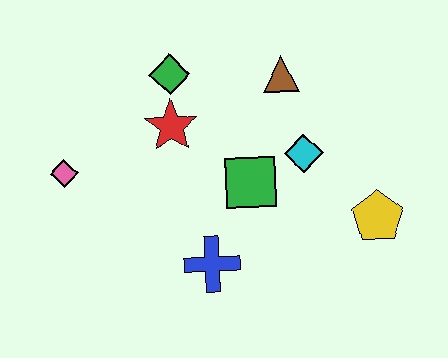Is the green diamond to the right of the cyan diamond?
No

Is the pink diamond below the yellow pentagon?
No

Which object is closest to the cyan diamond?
The green square is closest to the cyan diamond.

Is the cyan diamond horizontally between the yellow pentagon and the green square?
Yes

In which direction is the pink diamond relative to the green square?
The pink diamond is to the left of the green square.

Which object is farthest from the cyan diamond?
The pink diamond is farthest from the cyan diamond.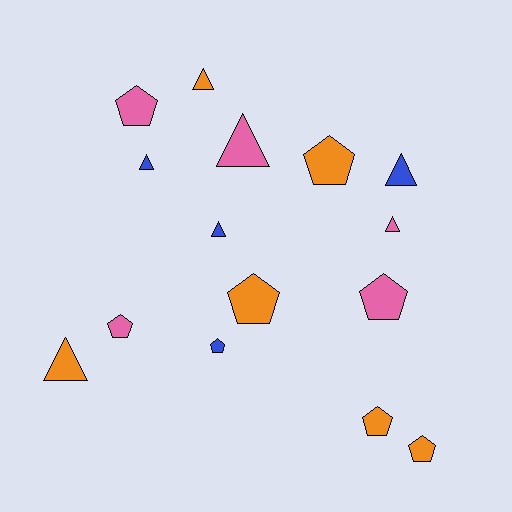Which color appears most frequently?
Orange, with 6 objects.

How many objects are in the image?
There are 15 objects.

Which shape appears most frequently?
Pentagon, with 8 objects.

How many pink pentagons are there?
There are 3 pink pentagons.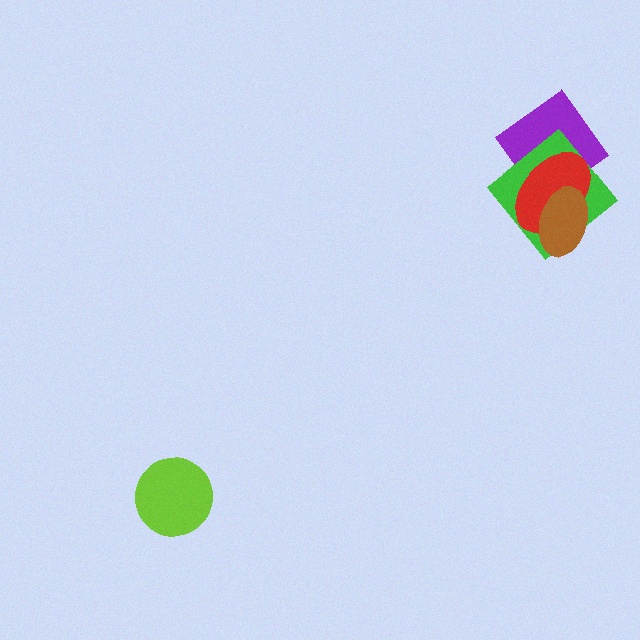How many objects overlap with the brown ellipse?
2 objects overlap with the brown ellipse.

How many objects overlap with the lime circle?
0 objects overlap with the lime circle.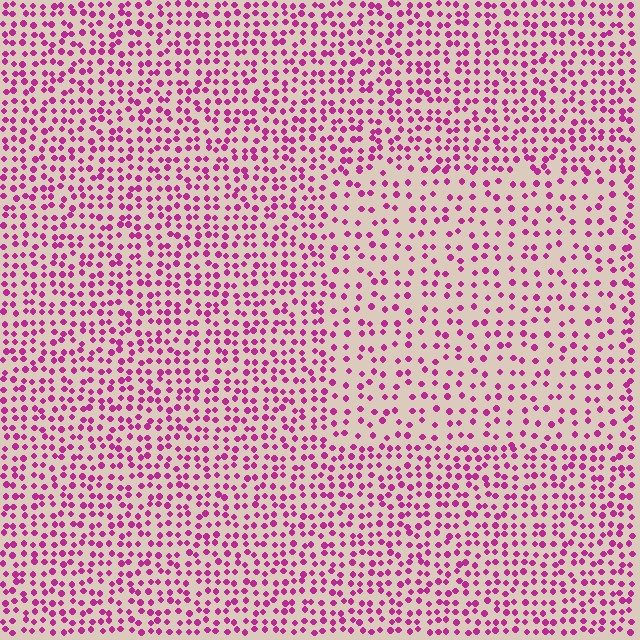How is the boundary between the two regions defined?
The boundary is defined by a change in element density (approximately 1.7x ratio). All elements are the same color, size, and shape.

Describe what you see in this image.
The image contains small magenta elements arranged at two different densities. A rectangle-shaped region is visible where the elements are less densely packed than the surrounding area.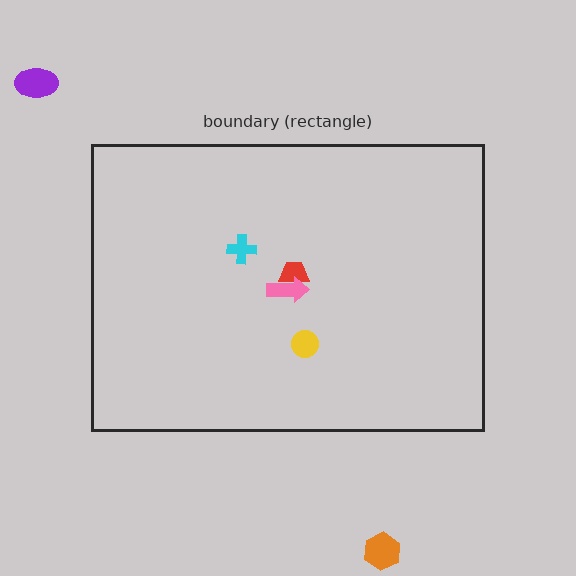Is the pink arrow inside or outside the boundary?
Inside.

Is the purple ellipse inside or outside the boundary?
Outside.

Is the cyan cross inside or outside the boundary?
Inside.